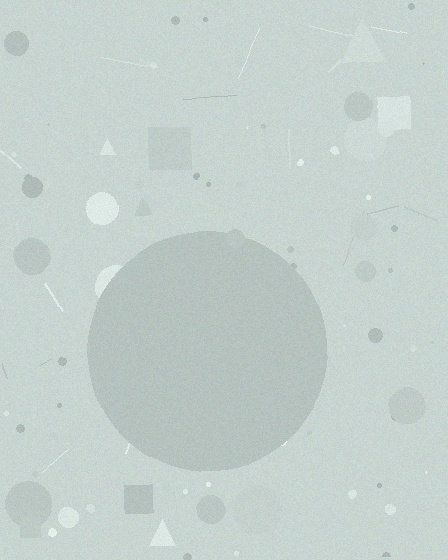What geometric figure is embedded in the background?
A circle is embedded in the background.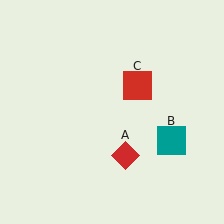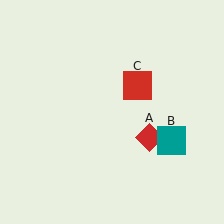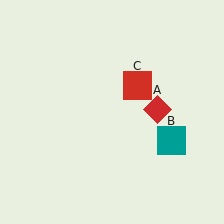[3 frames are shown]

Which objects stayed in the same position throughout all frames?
Teal square (object B) and red square (object C) remained stationary.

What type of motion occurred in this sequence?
The red diamond (object A) rotated counterclockwise around the center of the scene.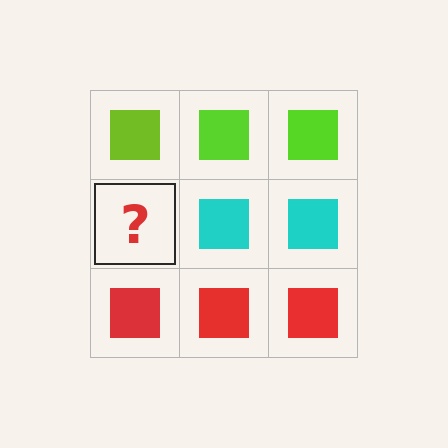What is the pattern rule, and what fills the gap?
The rule is that each row has a consistent color. The gap should be filled with a cyan square.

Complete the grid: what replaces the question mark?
The question mark should be replaced with a cyan square.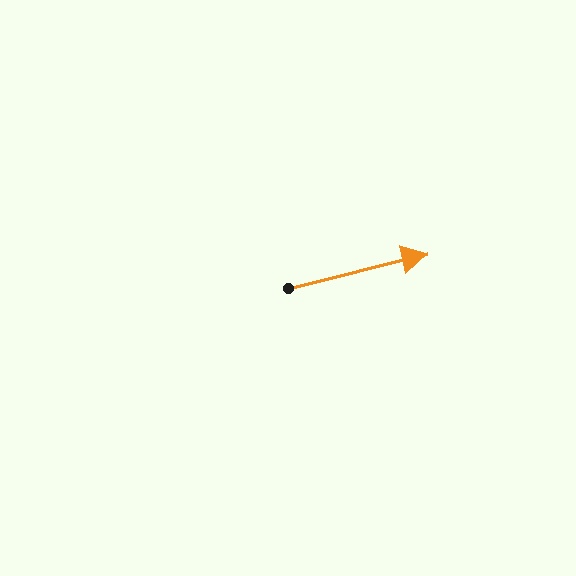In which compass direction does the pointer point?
East.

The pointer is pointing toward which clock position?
Roughly 3 o'clock.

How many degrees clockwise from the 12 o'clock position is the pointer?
Approximately 76 degrees.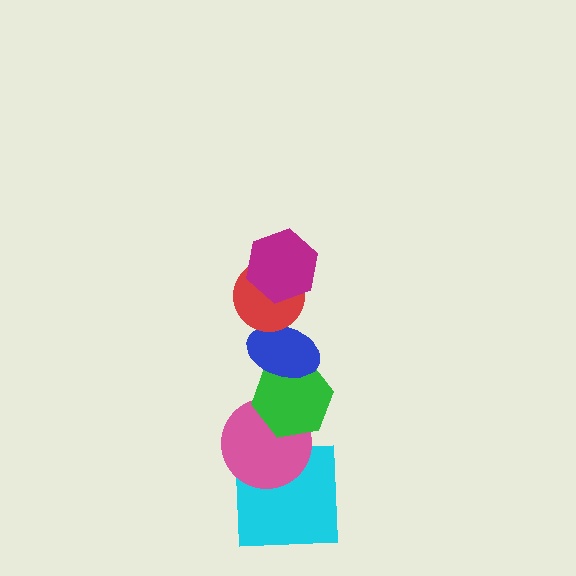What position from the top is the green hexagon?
The green hexagon is 4th from the top.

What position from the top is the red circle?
The red circle is 2nd from the top.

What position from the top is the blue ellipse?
The blue ellipse is 3rd from the top.